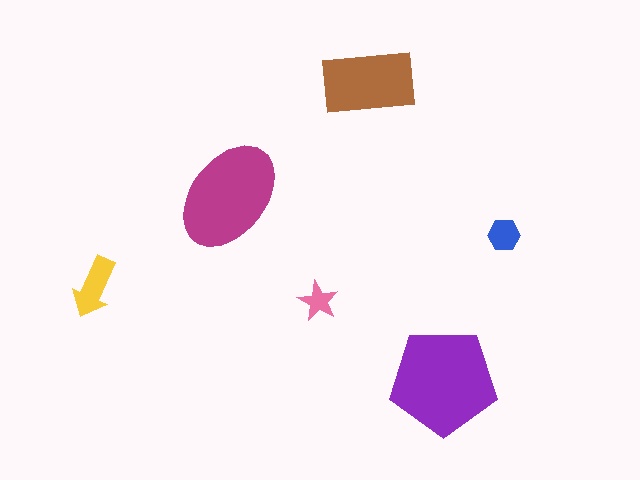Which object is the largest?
The purple pentagon.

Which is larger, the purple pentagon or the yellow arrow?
The purple pentagon.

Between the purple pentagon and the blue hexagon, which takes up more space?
The purple pentagon.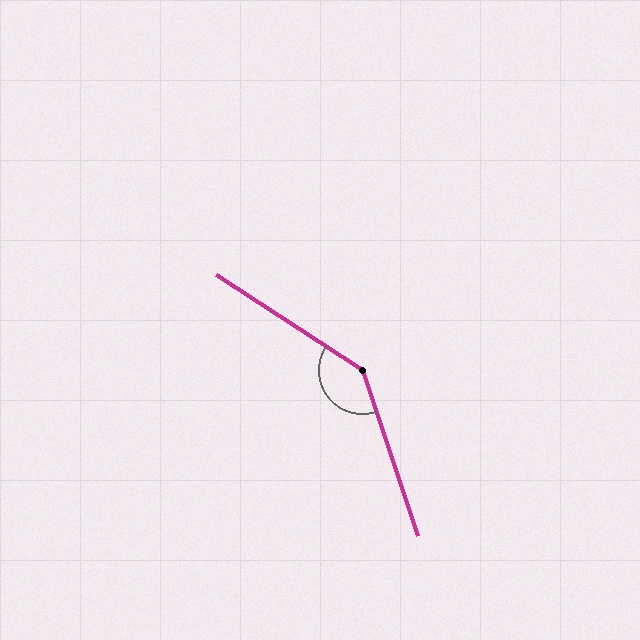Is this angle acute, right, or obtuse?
It is obtuse.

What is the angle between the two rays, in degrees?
Approximately 141 degrees.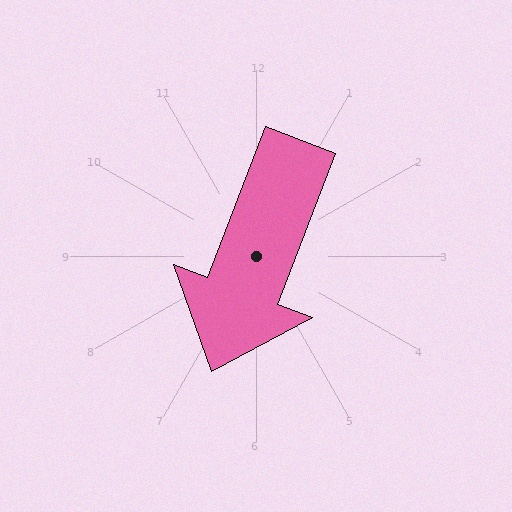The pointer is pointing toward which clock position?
Roughly 7 o'clock.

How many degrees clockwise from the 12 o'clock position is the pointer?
Approximately 201 degrees.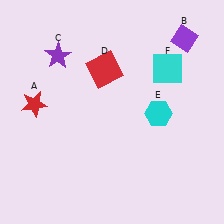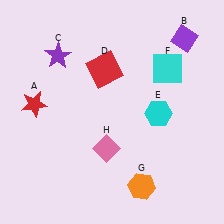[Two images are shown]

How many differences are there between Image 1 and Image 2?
There are 2 differences between the two images.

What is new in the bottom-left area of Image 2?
A pink diamond (H) was added in the bottom-left area of Image 2.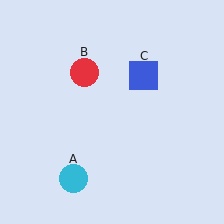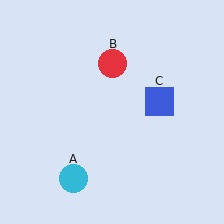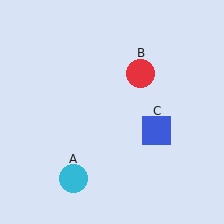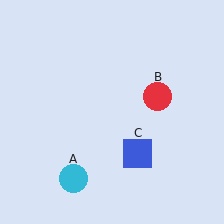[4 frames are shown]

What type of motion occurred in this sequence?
The red circle (object B), blue square (object C) rotated clockwise around the center of the scene.